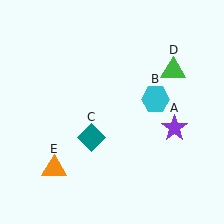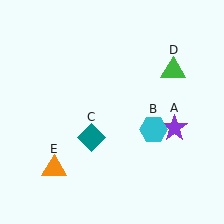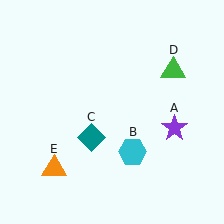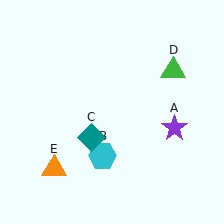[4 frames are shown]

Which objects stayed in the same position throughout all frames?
Purple star (object A) and teal diamond (object C) and green triangle (object D) and orange triangle (object E) remained stationary.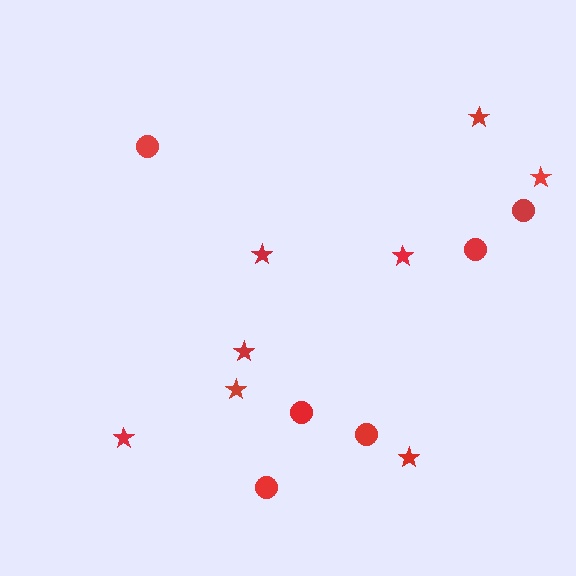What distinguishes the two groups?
There are 2 groups: one group of circles (6) and one group of stars (8).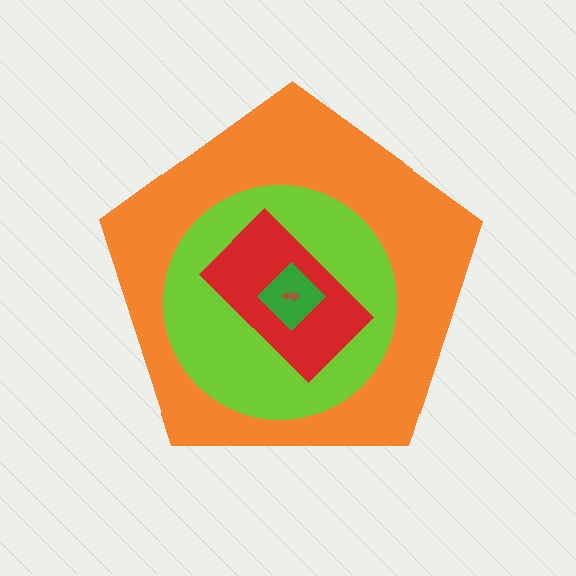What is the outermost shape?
The orange pentagon.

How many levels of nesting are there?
5.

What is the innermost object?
The brown arrow.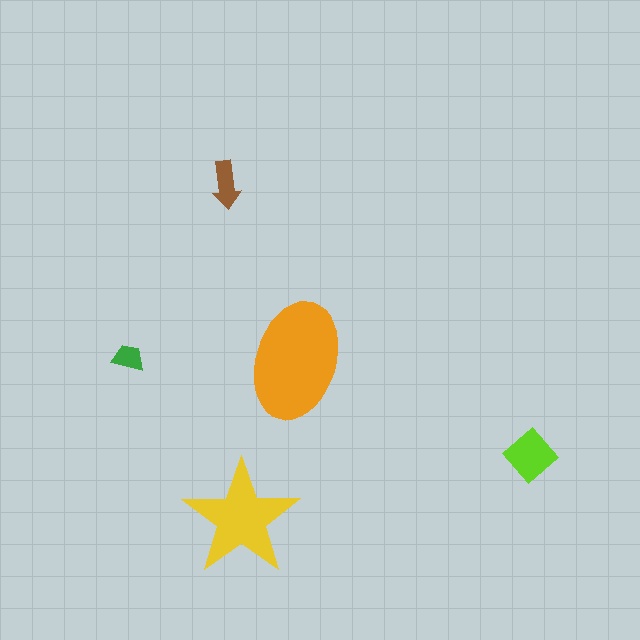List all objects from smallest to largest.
The green trapezoid, the brown arrow, the lime diamond, the yellow star, the orange ellipse.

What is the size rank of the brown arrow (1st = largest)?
4th.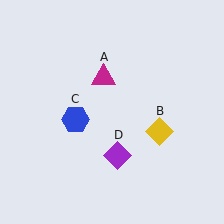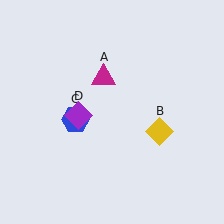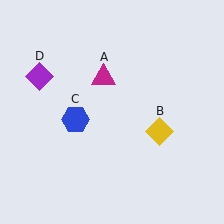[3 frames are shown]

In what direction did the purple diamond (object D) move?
The purple diamond (object D) moved up and to the left.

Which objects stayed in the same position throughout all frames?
Magenta triangle (object A) and yellow diamond (object B) and blue hexagon (object C) remained stationary.